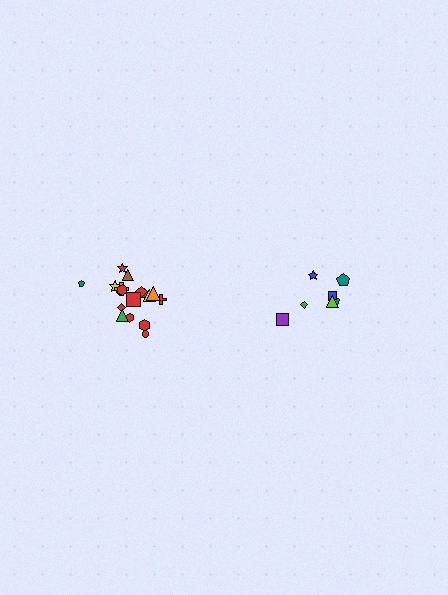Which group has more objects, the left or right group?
The left group.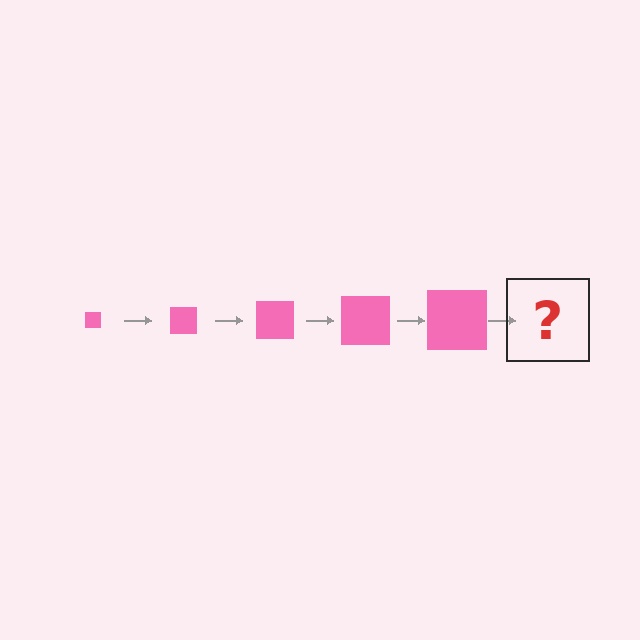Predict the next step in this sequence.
The next step is a pink square, larger than the previous one.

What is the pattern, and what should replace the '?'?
The pattern is that the square gets progressively larger each step. The '?' should be a pink square, larger than the previous one.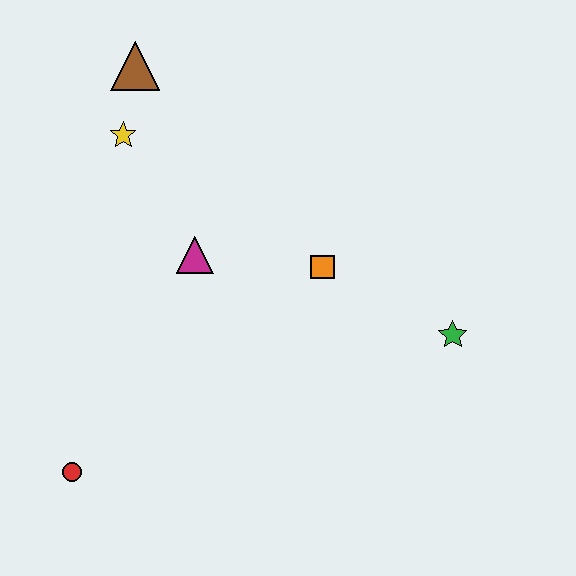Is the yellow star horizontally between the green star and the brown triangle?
No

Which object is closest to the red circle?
The magenta triangle is closest to the red circle.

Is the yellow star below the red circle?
No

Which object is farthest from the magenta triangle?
The green star is farthest from the magenta triangle.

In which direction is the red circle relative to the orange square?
The red circle is to the left of the orange square.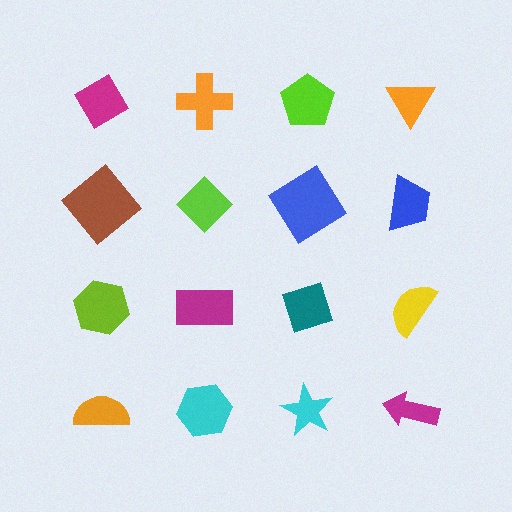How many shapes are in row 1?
4 shapes.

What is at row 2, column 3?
A blue diamond.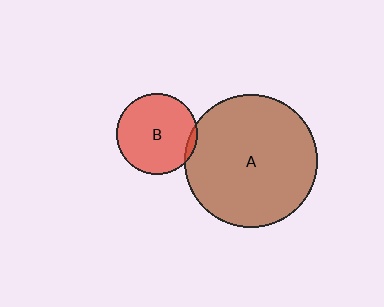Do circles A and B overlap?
Yes.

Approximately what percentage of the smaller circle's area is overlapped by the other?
Approximately 5%.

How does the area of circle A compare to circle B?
Approximately 2.7 times.